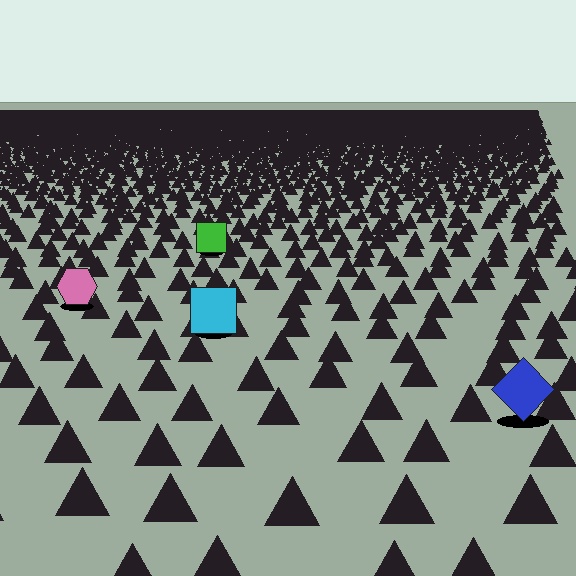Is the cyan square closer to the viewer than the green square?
Yes. The cyan square is closer — you can tell from the texture gradient: the ground texture is coarser near it.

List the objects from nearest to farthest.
From nearest to farthest: the blue diamond, the cyan square, the pink hexagon, the green square.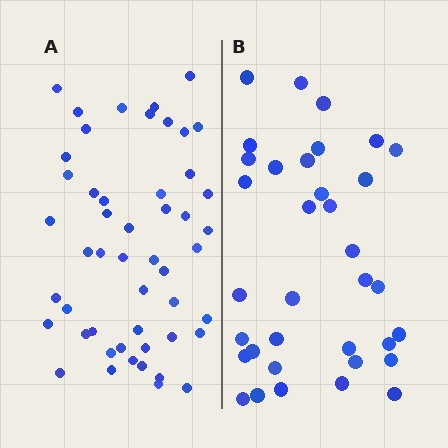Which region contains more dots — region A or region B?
Region A (the left region) has more dots.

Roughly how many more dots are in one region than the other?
Region A has approximately 15 more dots than region B.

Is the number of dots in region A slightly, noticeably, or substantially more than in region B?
Region A has noticeably more, but not dramatically so. The ratio is roughly 1.4 to 1.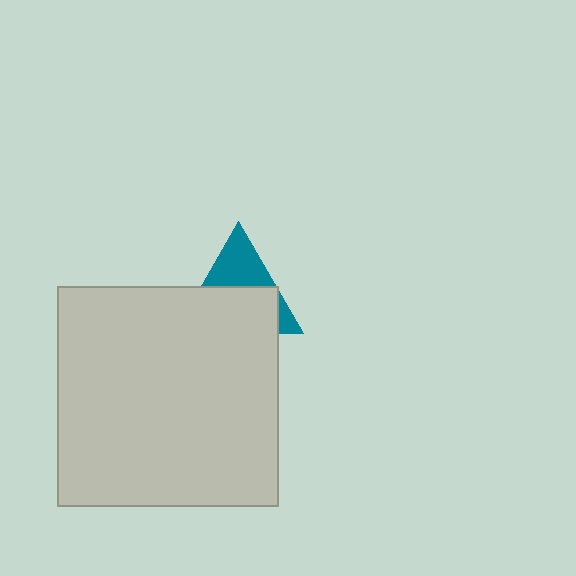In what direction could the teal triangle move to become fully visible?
The teal triangle could move up. That would shift it out from behind the light gray square entirely.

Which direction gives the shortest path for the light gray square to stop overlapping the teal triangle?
Moving down gives the shortest separation.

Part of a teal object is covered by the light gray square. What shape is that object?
It is a triangle.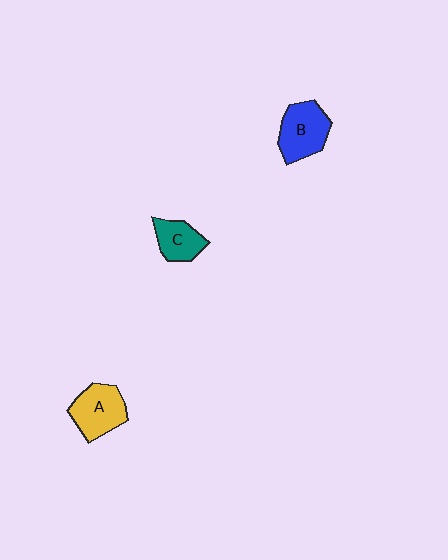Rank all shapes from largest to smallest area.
From largest to smallest: B (blue), A (yellow), C (teal).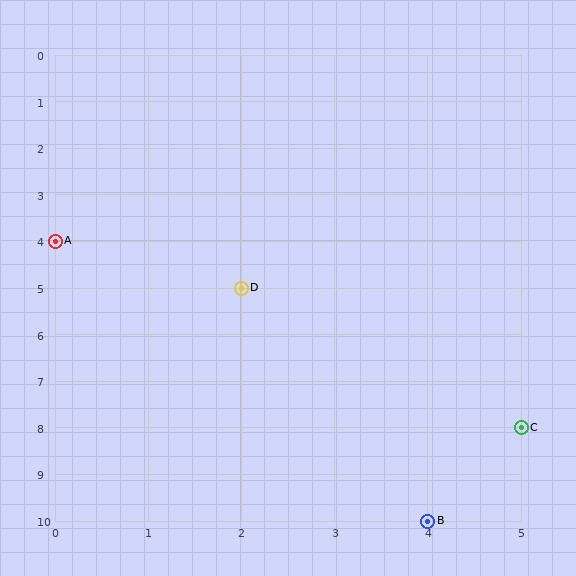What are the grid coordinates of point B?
Point B is at grid coordinates (4, 10).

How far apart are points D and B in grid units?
Points D and B are 2 columns and 5 rows apart (about 5.4 grid units diagonally).